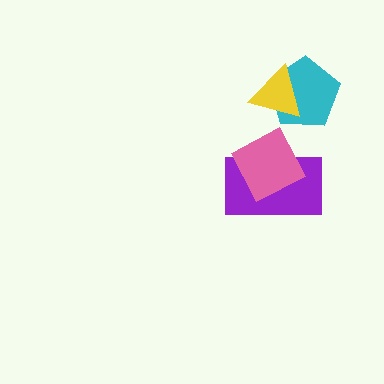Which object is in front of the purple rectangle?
The pink square is in front of the purple rectangle.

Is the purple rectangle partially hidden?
Yes, it is partially covered by another shape.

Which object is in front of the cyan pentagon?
The yellow triangle is in front of the cyan pentagon.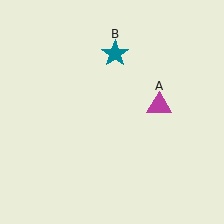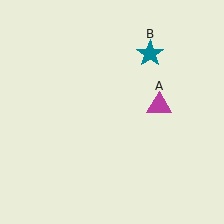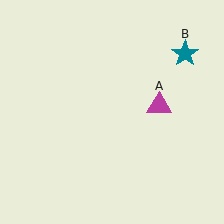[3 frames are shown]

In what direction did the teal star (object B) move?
The teal star (object B) moved right.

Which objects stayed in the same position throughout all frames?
Magenta triangle (object A) remained stationary.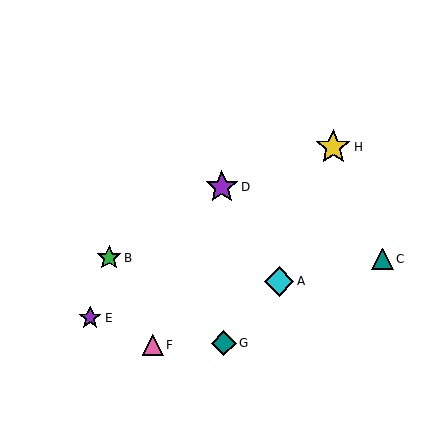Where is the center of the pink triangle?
The center of the pink triangle is at (153, 345).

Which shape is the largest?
The yellow star (labeled H) is the largest.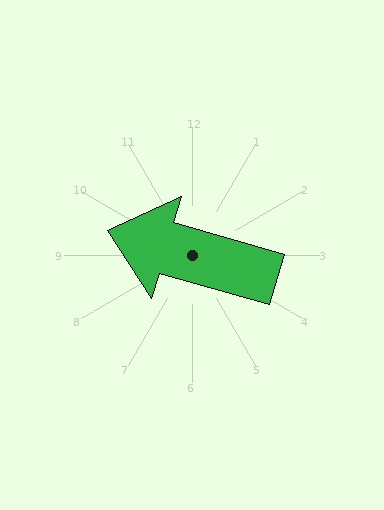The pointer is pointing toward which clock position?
Roughly 10 o'clock.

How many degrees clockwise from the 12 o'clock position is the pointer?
Approximately 286 degrees.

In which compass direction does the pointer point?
West.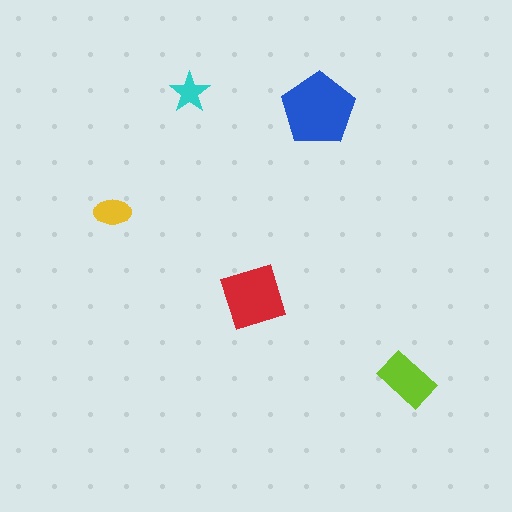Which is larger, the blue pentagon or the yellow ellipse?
The blue pentagon.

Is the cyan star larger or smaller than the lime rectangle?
Smaller.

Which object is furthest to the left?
The yellow ellipse is leftmost.